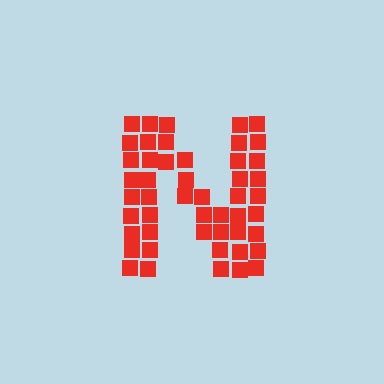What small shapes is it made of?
It is made of small squares.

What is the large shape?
The large shape is the letter N.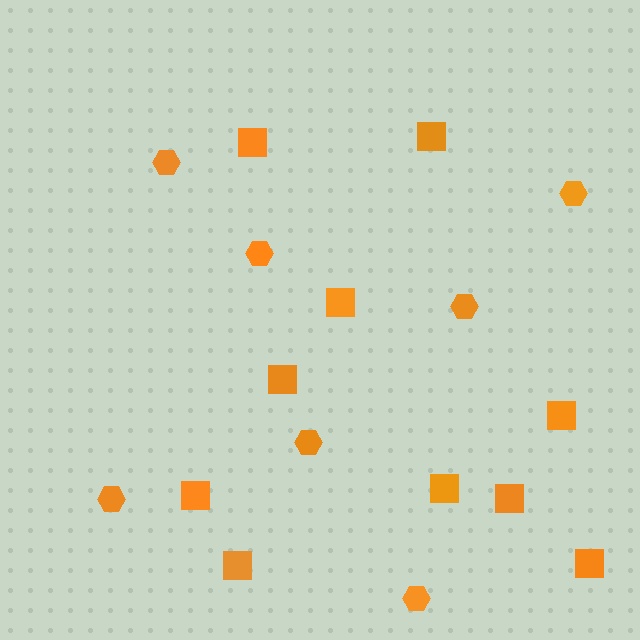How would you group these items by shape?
There are 2 groups: one group of hexagons (7) and one group of squares (10).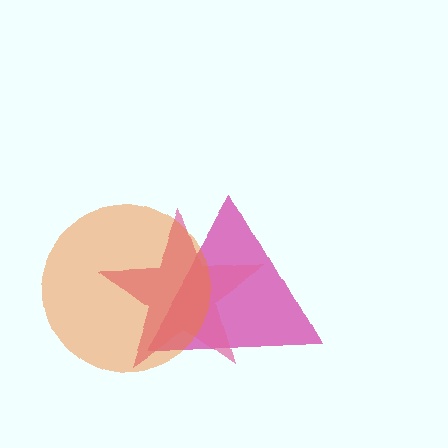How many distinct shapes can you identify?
There are 3 distinct shapes: a magenta triangle, a pink star, an orange circle.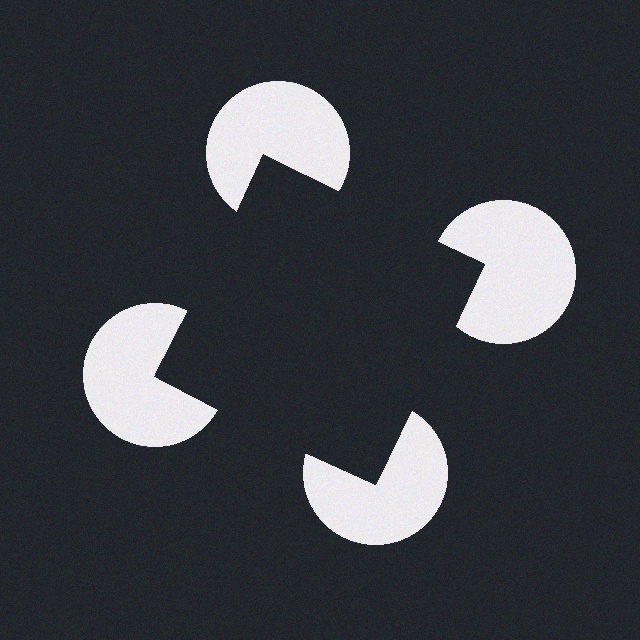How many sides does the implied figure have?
4 sides.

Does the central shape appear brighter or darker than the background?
It typically appears slightly darker than the background, even though no actual brightness change is drawn.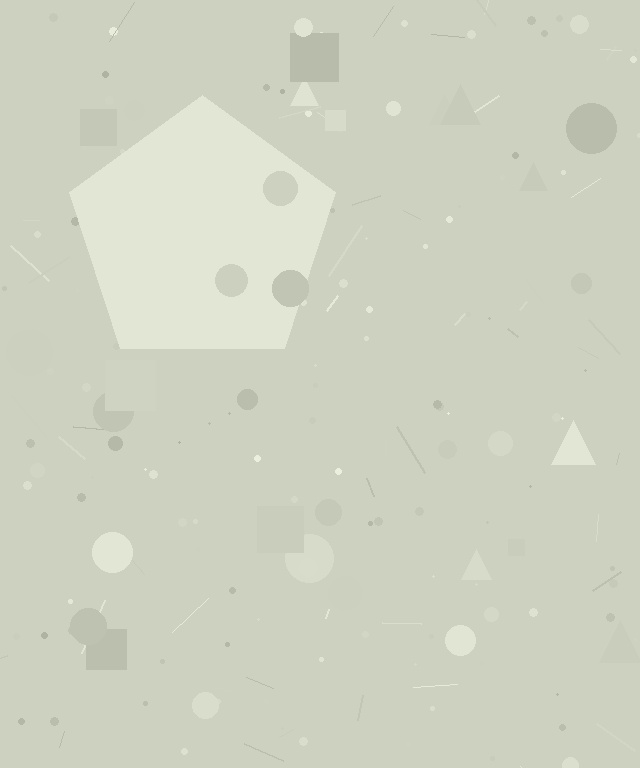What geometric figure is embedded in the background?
A pentagon is embedded in the background.